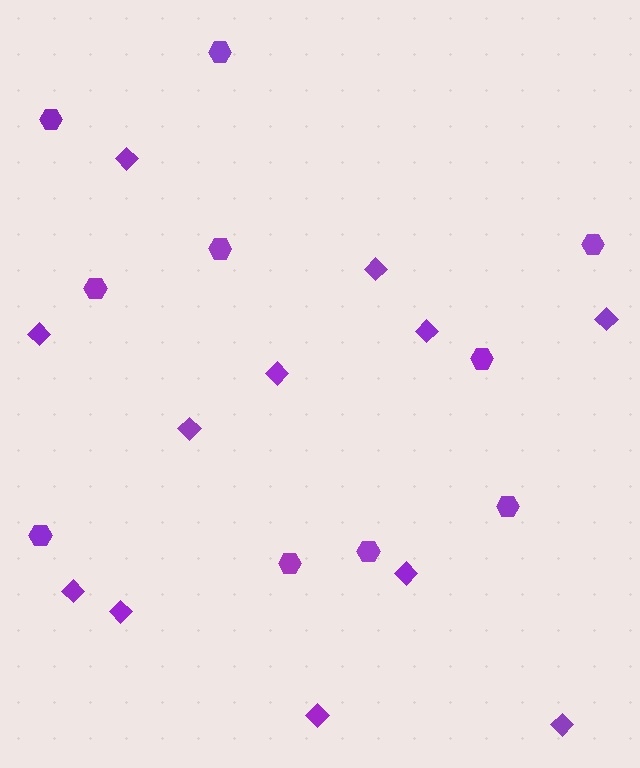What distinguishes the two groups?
There are 2 groups: one group of diamonds (12) and one group of hexagons (10).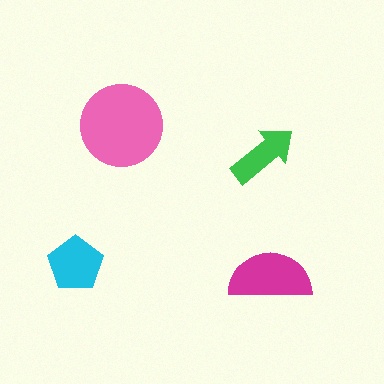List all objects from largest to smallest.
The pink circle, the magenta semicircle, the cyan pentagon, the green arrow.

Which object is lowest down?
The magenta semicircle is bottommost.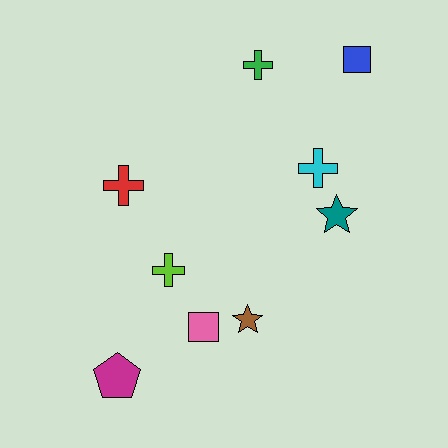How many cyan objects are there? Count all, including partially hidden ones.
There is 1 cyan object.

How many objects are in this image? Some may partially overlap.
There are 9 objects.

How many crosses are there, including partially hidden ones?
There are 4 crosses.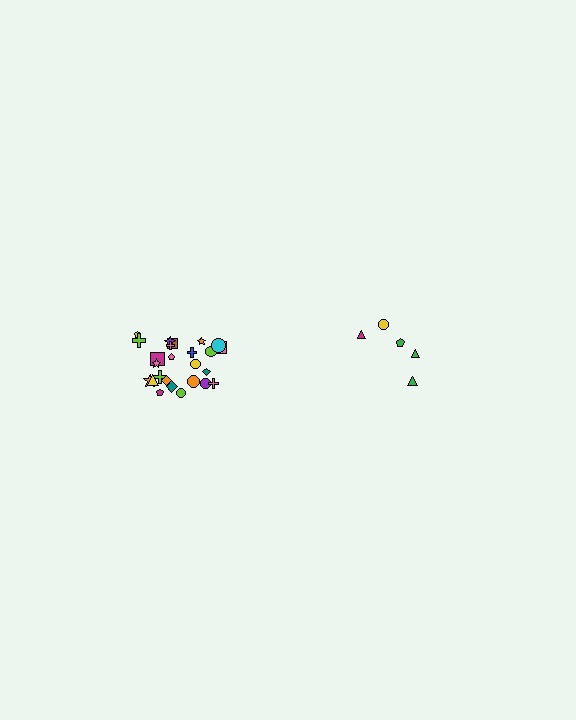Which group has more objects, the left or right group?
The left group.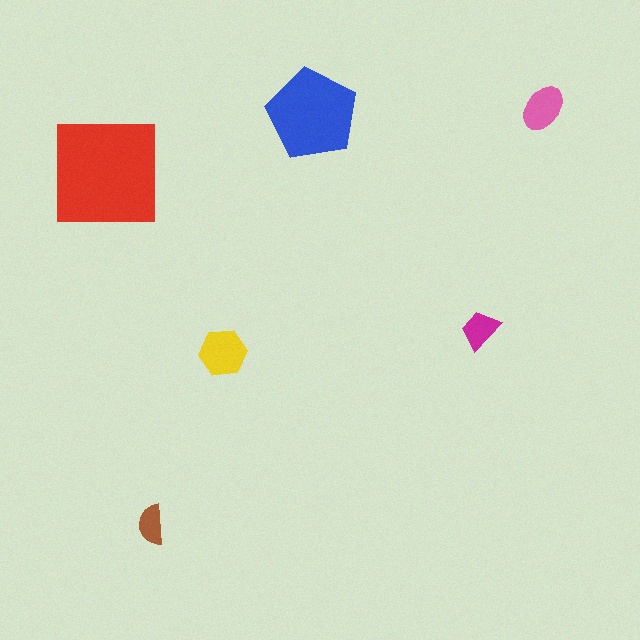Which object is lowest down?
The brown semicircle is bottommost.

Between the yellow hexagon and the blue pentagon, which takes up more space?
The blue pentagon.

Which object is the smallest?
The brown semicircle.